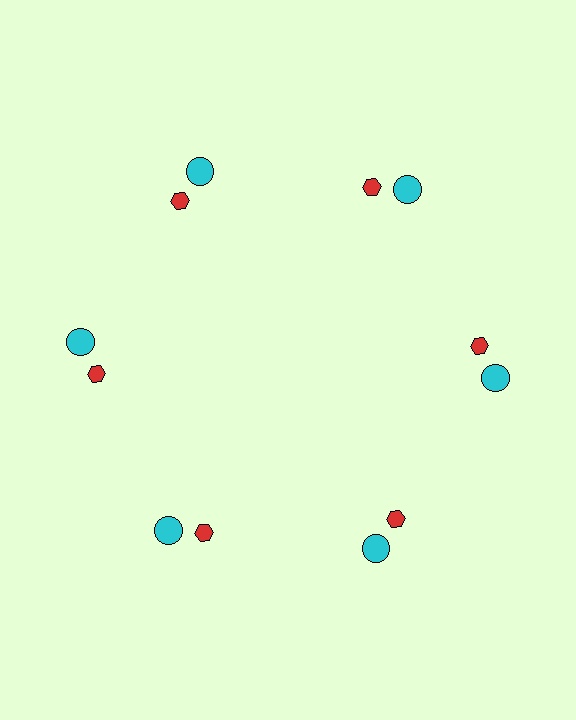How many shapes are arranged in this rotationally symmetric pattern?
There are 12 shapes, arranged in 6 groups of 2.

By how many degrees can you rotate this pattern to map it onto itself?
The pattern maps onto itself every 60 degrees of rotation.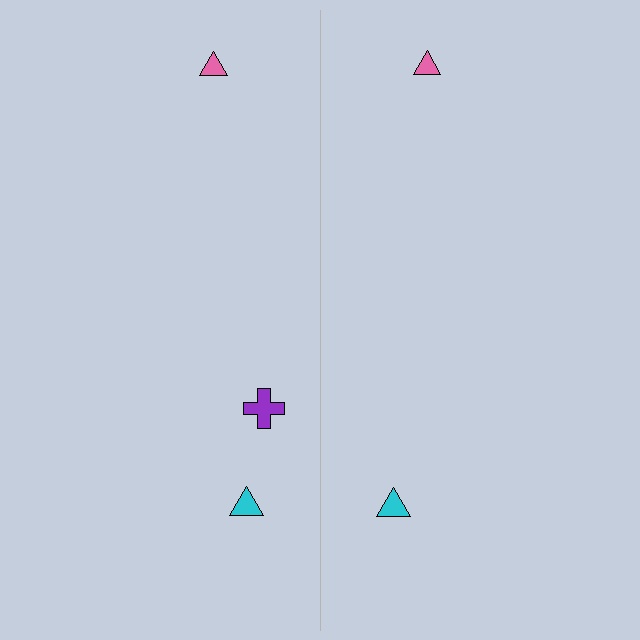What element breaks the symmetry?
A purple cross is missing from the right side.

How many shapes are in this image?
There are 5 shapes in this image.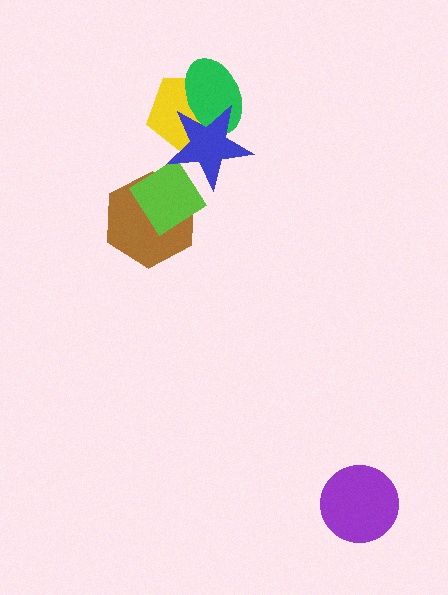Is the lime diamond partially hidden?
Yes, it is partially covered by another shape.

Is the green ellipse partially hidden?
Yes, it is partially covered by another shape.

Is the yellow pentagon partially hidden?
Yes, it is partially covered by another shape.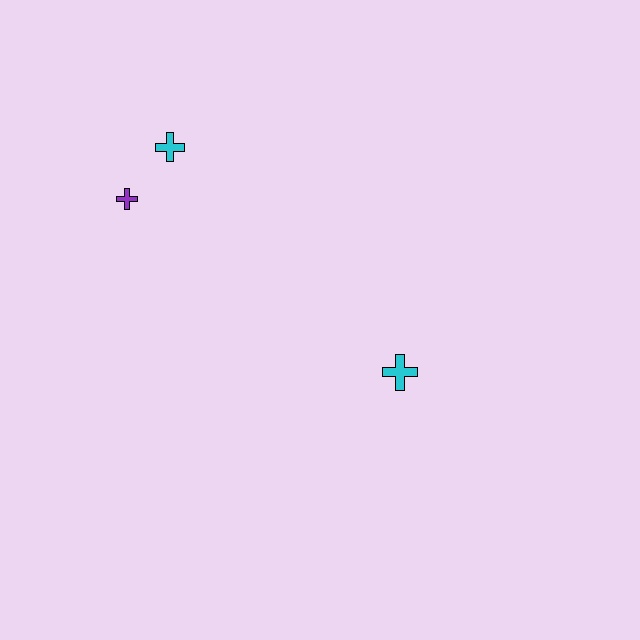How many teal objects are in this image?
There are no teal objects.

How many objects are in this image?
There are 3 objects.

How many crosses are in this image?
There are 3 crosses.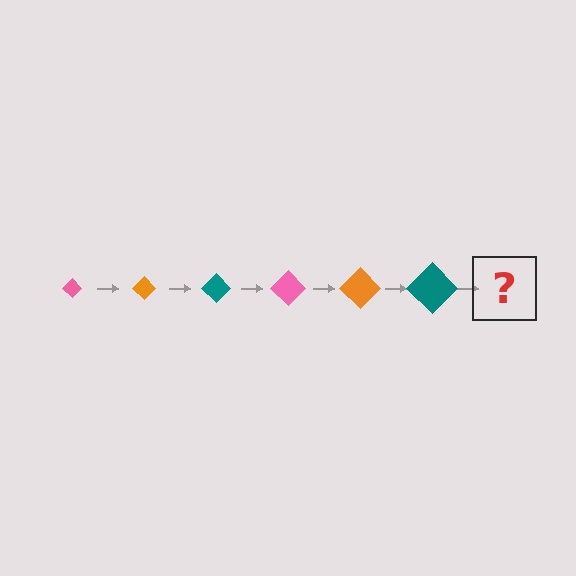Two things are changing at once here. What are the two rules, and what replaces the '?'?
The two rules are that the diamond grows larger each step and the color cycles through pink, orange, and teal. The '?' should be a pink diamond, larger than the previous one.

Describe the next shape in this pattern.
It should be a pink diamond, larger than the previous one.